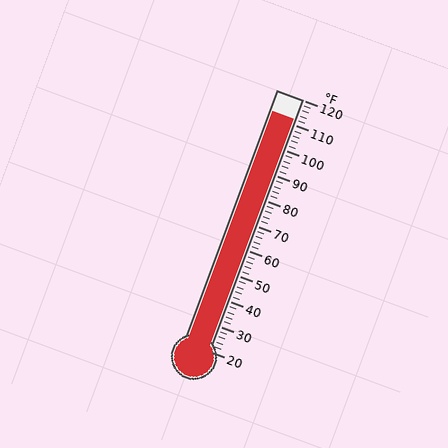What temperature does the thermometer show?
The thermometer shows approximately 112°F.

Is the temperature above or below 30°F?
The temperature is above 30°F.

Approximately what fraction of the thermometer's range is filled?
The thermometer is filled to approximately 90% of its range.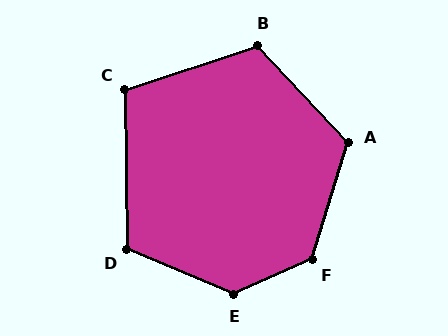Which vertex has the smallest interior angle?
C, at approximately 107 degrees.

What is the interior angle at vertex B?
Approximately 115 degrees (obtuse).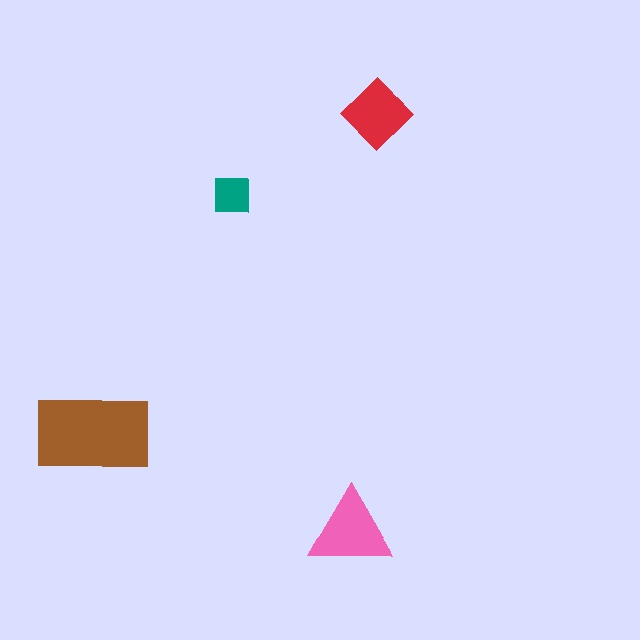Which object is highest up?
The red diamond is topmost.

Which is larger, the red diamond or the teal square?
The red diamond.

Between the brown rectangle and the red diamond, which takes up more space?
The brown rectangle.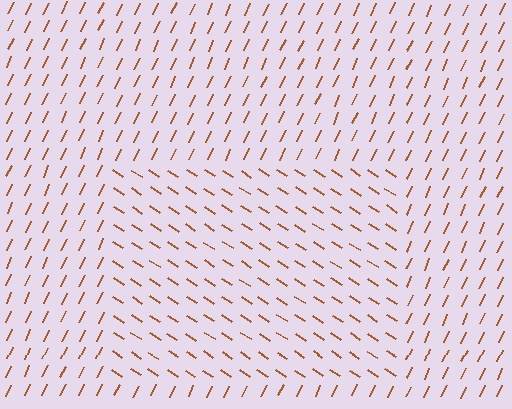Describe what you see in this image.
The image is filled with small brown line segments. A rectangle region in the image has lines oriented differently from the surrounding lines, creating a visible texture boundary.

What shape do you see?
I see a rectangle.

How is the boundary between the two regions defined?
The boundary is defined purely by a change in line orientation (approximately 81 degrees difference). All lines are the same color and thickness.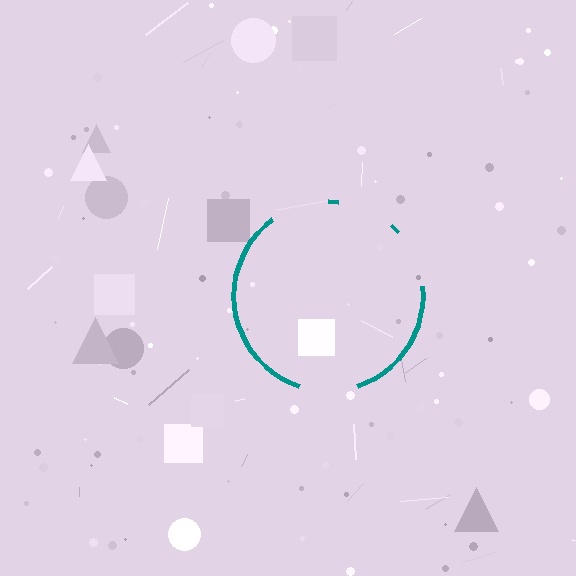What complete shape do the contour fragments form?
The contour fragments form a circle.